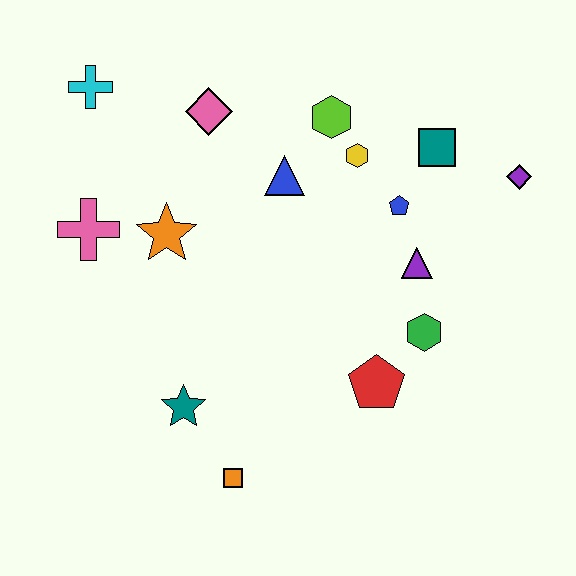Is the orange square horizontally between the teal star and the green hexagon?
Yes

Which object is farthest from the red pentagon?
The cyan cross is farthest from the red pentagon.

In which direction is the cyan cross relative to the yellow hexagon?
The cyan cross is to the left of the yellow hexagon.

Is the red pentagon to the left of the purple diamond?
Yes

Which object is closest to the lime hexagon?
The yellow hexagon is closest to the lime hexagon.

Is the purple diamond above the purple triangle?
Yes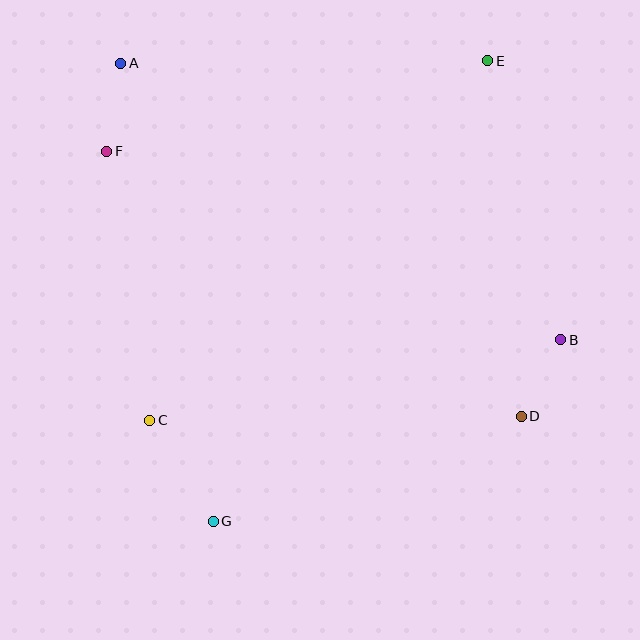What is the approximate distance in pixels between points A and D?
The distance between A and D is approximately 534 pixels.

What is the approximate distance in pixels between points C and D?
The distance between C and D is approximately 372 pixels.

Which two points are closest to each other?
Points B and D are closest to each other.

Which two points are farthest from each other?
Points E and G are farthest from each other.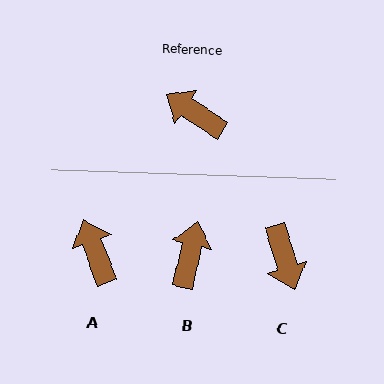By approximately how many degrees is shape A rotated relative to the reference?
Approximately 37 degrees clockwise.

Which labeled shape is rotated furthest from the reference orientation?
C, about 139 degrees away.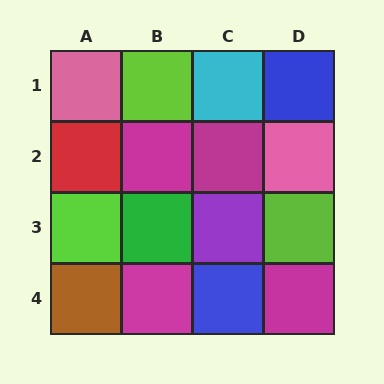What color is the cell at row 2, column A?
Red.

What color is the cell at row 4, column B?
Magenta.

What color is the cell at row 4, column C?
Blue.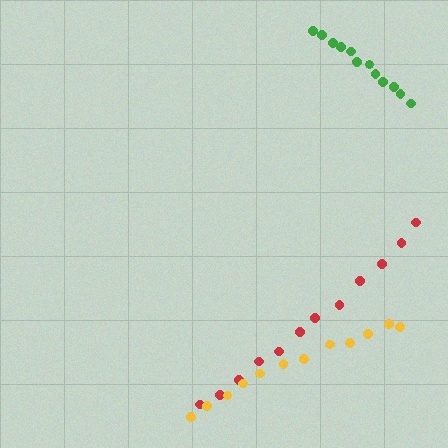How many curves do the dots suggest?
There are 3 distinct paths.